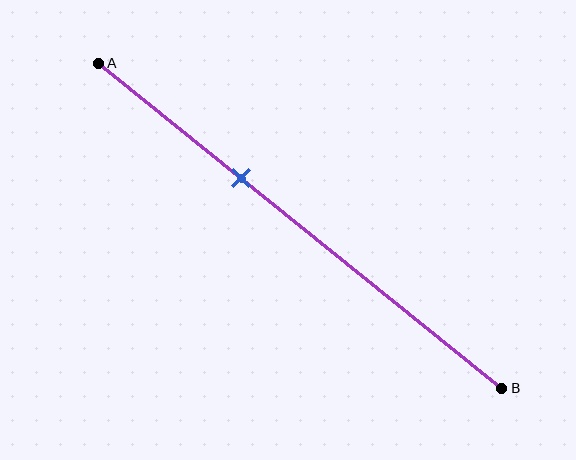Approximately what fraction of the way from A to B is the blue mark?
The blue mark is approximately 35% of the way from A to B.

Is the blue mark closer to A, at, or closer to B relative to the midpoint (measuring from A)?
The blue mark is closer to point A than the midpoint of segment AB.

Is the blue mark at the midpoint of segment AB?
No, the mark is at about 35% from A, not at the 50% midpoint.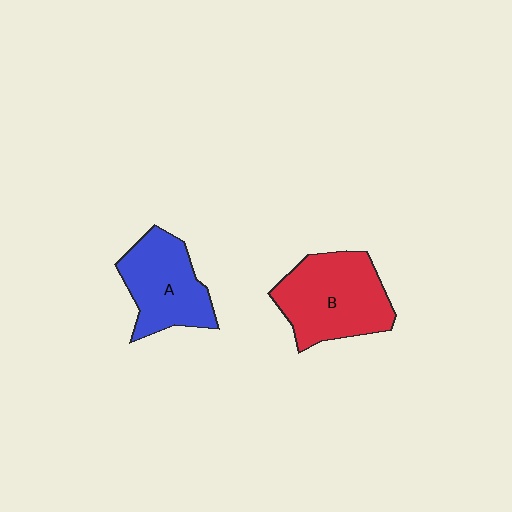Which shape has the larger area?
Shape B (red).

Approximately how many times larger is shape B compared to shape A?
Approximately 1.2 times.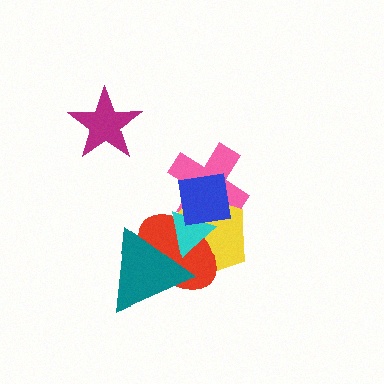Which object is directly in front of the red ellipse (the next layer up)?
The teal triangle is directly in front of the red ellipse.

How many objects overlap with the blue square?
4 objects overlap with the blue square.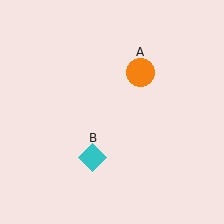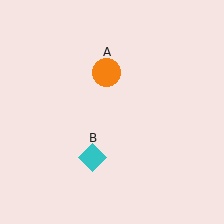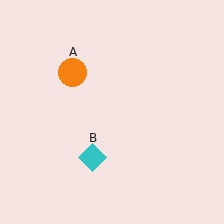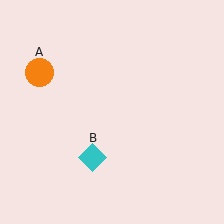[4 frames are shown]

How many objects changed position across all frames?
1 object changed position: orange circle (object A).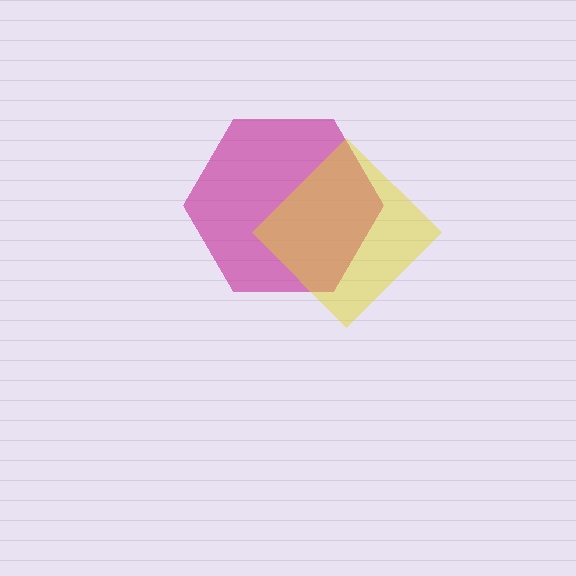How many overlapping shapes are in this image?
There are 2 overlapping shapes in the image.